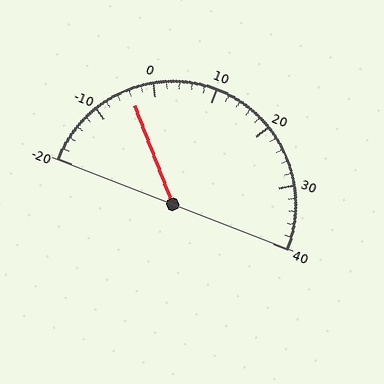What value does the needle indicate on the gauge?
The needle indicates approximately -4.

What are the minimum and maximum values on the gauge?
The gauge ranges from -20 to 40.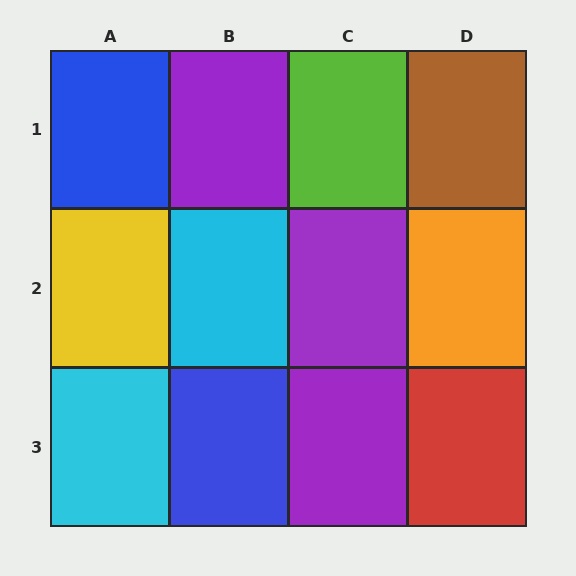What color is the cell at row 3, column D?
Red.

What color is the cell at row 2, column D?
Orange.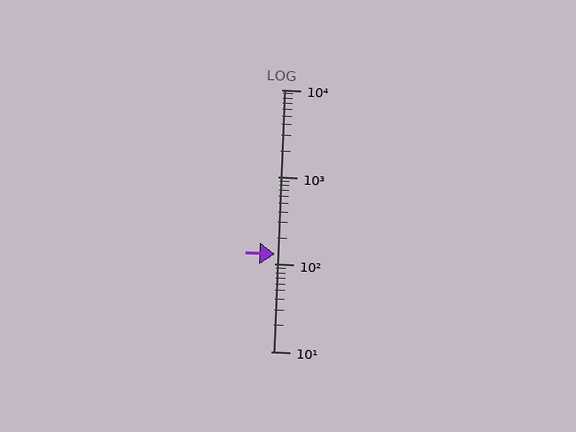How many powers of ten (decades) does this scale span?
The scale spans 3 decades, from 10 to 10000.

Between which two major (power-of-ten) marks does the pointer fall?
The pointer is between 100 and 1000.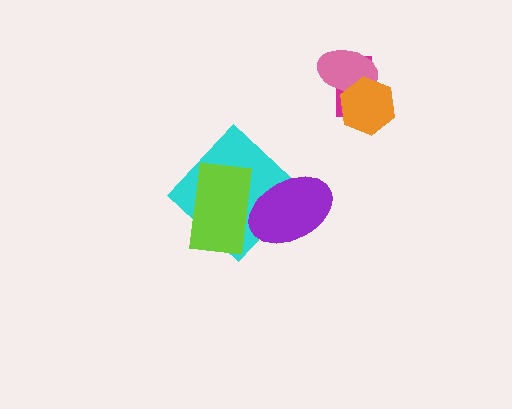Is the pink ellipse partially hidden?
Yes, it is partially covered by another shape.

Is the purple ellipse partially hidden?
Yes, it is partially covered by another shape.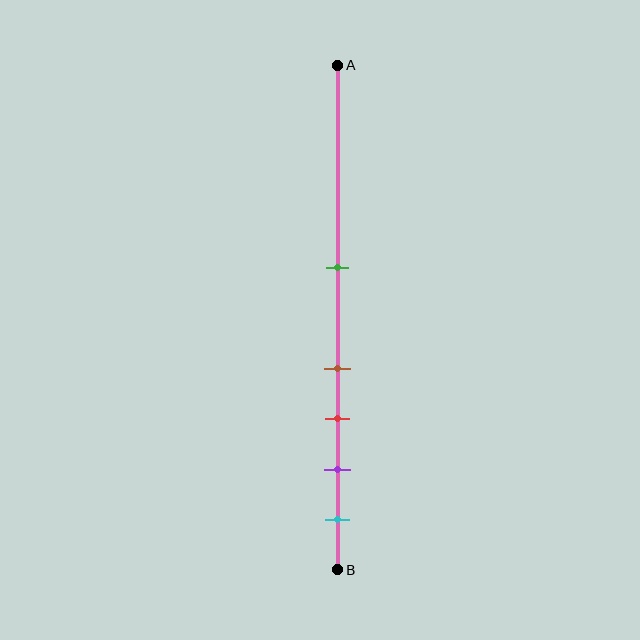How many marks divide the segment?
There are 5 marks dividing the segment.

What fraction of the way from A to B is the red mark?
The red mark is approximately 70% (0.7) of the way from A to B.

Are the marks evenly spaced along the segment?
No, the marks are not evenly spaced.